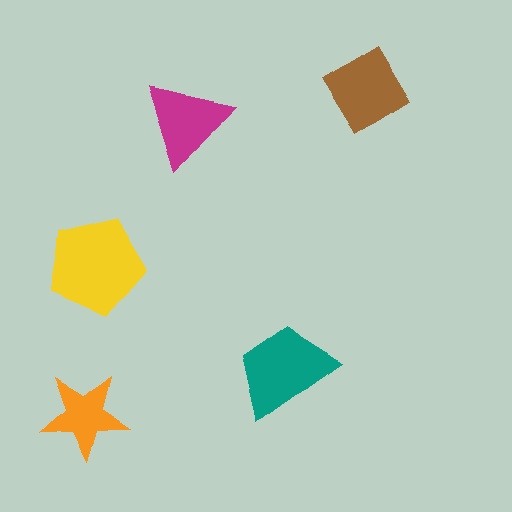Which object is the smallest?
The orange star.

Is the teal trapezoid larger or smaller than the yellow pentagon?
Smaller.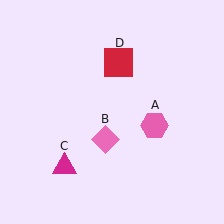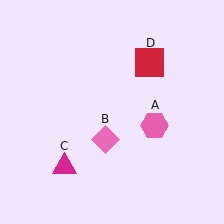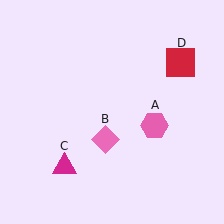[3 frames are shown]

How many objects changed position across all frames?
1 object changed position: red square (object D).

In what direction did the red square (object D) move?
The red square (object D) moved right.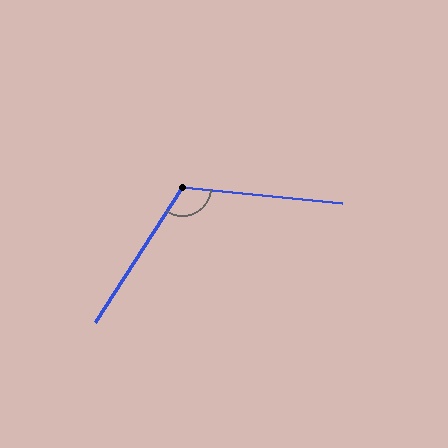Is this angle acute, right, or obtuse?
It is obtuse.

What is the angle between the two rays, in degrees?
Approximately 117 degrees.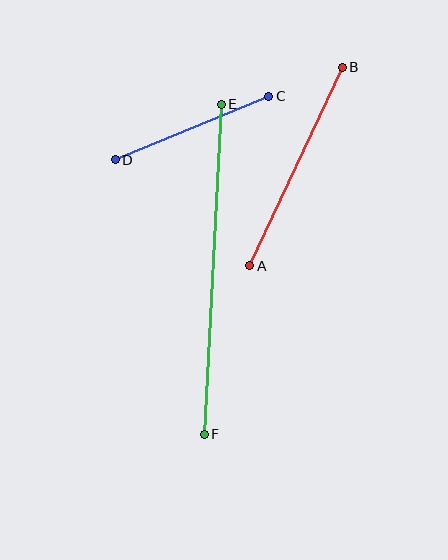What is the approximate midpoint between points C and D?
The midpoint is at approximately (192, 128) pixels.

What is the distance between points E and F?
The distance is approximately 331 pixels.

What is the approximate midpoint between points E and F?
The midpoint is at approximately (213, 269) pixels.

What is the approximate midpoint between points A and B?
The midpoint is at approximately (296, 166) pixels.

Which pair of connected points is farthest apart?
Points E and F are farthest apart.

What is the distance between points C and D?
The distance is approximately 166 pixels.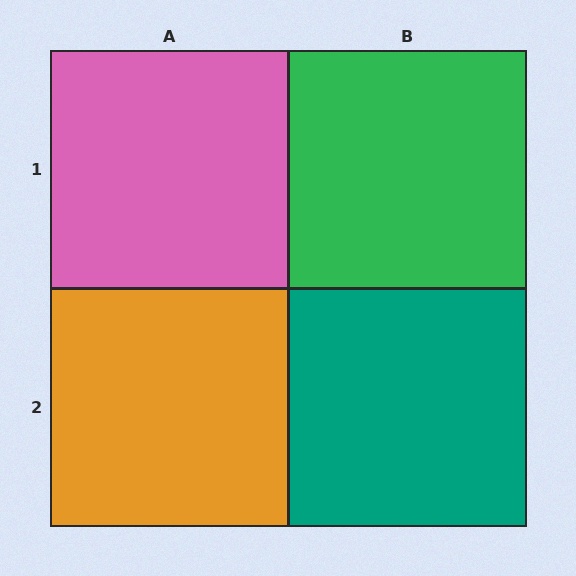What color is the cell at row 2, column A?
Orange.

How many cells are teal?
1 cell is teal.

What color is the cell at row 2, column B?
Teal.